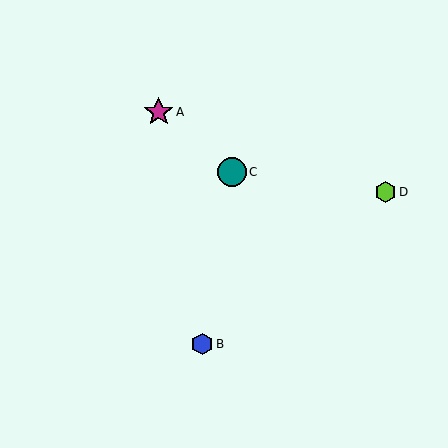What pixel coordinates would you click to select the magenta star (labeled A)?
Click at (159, 112) to select the magenta star A.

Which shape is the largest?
The magenta star (labeled A) is the largest.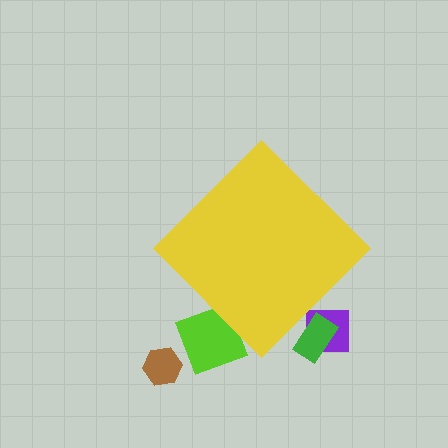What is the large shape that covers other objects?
A yellow diamond.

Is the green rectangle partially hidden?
Yes, the green rectangle is partially hidden behind the yellow diamond.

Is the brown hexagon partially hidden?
No, the brown hexagon is fully visible.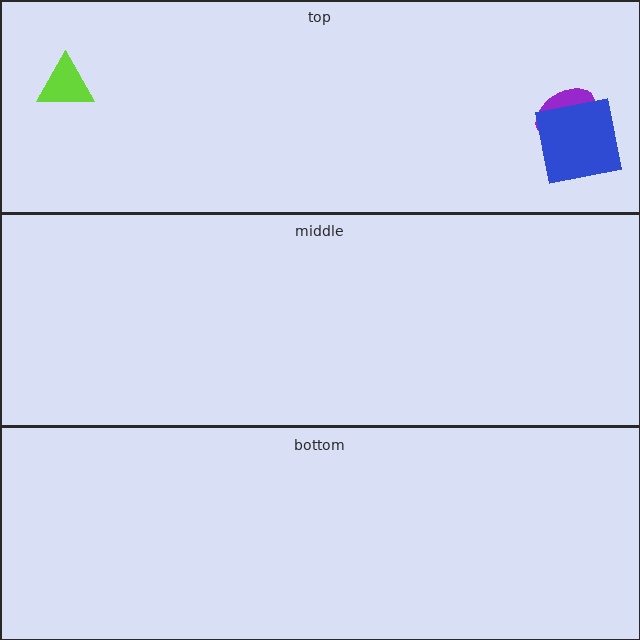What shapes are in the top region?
The purple ellipse, the blue square, the lime triangle.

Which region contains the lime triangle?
The top region.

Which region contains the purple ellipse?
The top region.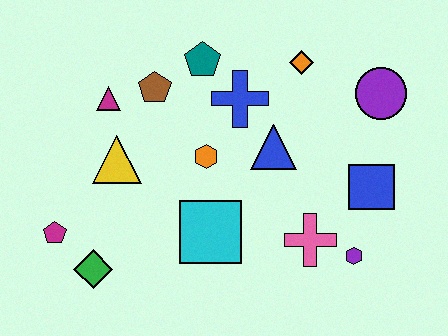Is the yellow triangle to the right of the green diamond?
Yes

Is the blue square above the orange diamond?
No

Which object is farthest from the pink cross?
The magenta pentagon is farthest from the pink cross.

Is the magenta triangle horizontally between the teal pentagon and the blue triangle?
No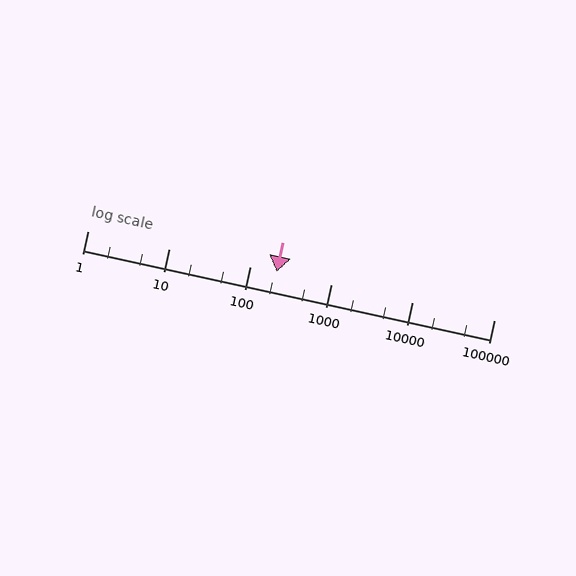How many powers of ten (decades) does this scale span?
The scale spans 5 decades, from 1 to 100000.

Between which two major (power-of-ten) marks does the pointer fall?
The pointer is between 100 and 1000.